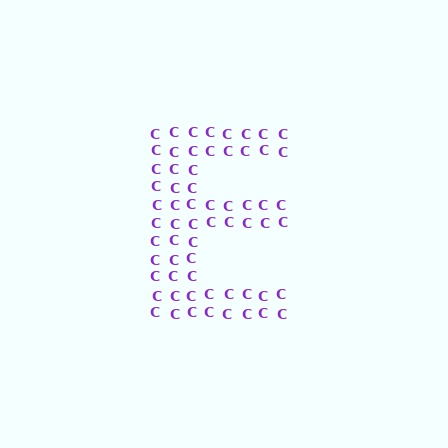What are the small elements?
The small elements are letter C's.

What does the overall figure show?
The overall figure shows the letter E.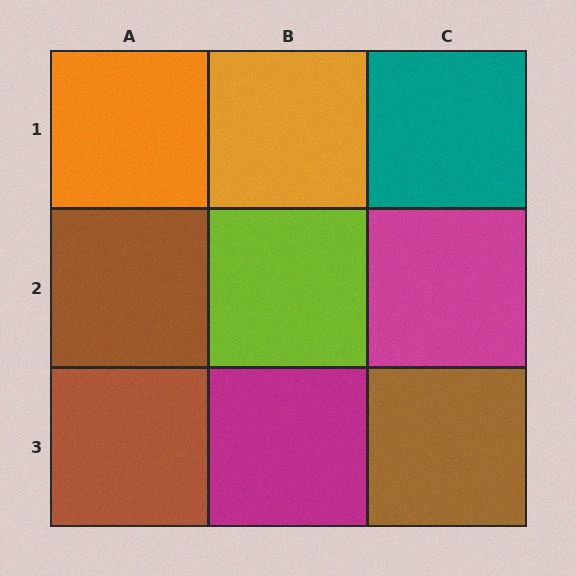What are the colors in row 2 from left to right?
Brown, lime, magenta.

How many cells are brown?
3 cells are brown.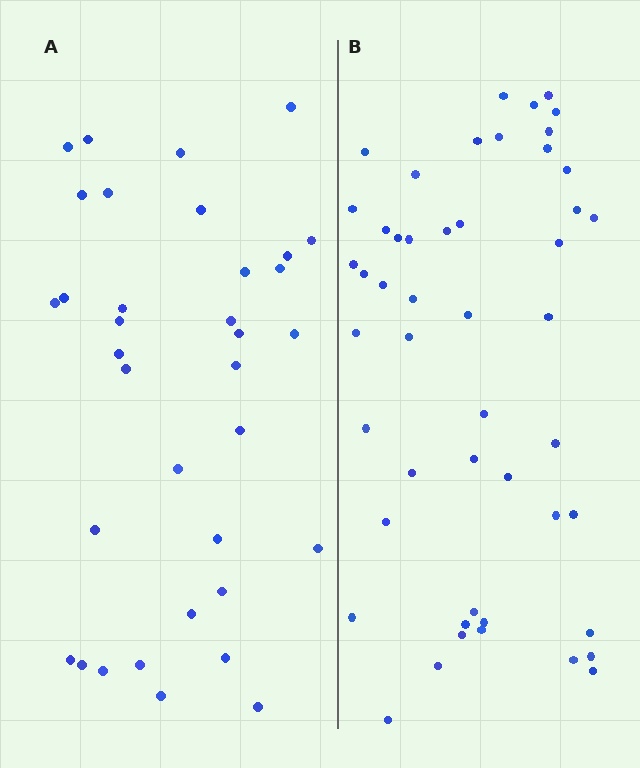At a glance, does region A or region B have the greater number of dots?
Region B (the right region) has more dots.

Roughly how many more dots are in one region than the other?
Region B has approximately 15 more dots than region A.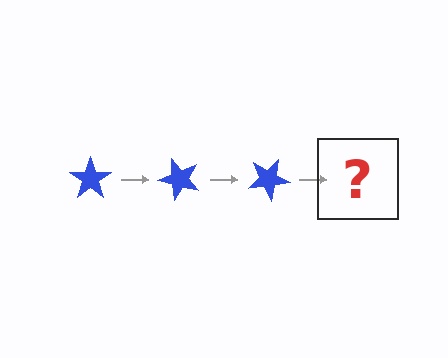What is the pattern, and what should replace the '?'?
The pattern is that the star rotates 50 degrees each step. The '?' should be a blue star rotated 150 degrees.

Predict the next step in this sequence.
The next step is a blue star rotated 150 degrees.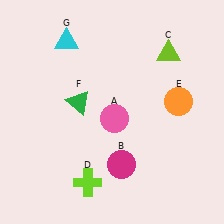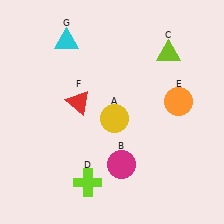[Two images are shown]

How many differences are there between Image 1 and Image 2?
There are 2 differences between the two images.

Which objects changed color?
A changed from pink to yellow. F changed from green to red.